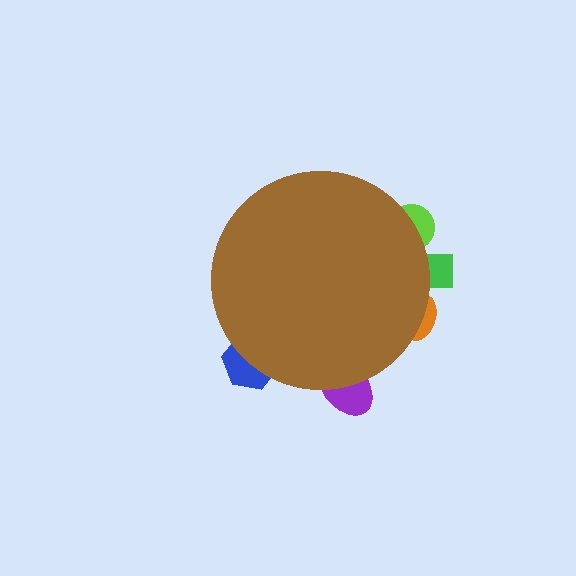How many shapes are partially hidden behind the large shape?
5 shapes are partially hidden.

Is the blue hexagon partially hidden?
Yes, the blue hexagon is partially hidden behind the brown circle.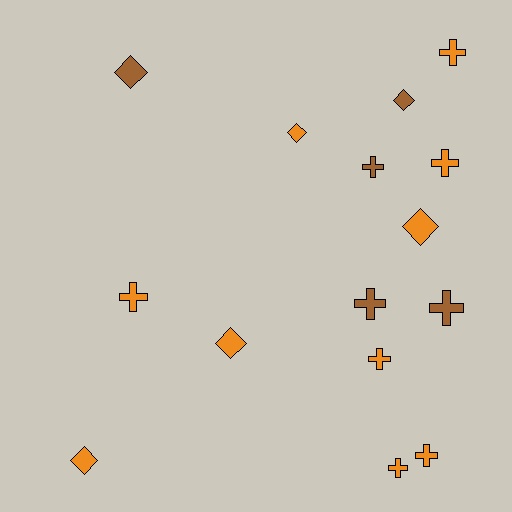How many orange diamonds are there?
There are 4 orange diamonds.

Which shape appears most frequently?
Cross, with 9 objects.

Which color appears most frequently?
Orange, with 10 objects.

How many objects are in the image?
There are 15 objects.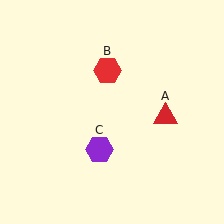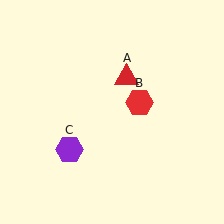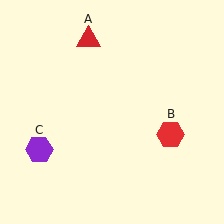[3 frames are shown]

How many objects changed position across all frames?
3 objects changed position: red triangle (object A), red hexagon (object B), purple hexagon (object C).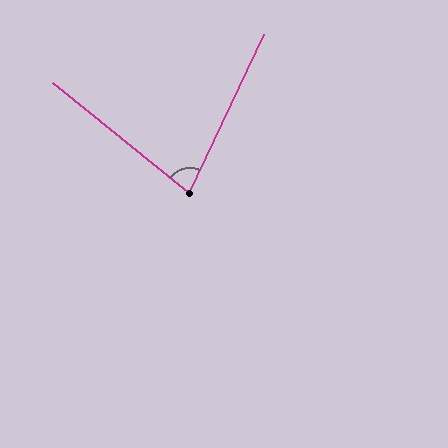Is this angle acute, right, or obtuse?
It is acute.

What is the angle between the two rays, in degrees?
Approximately 76 degrees.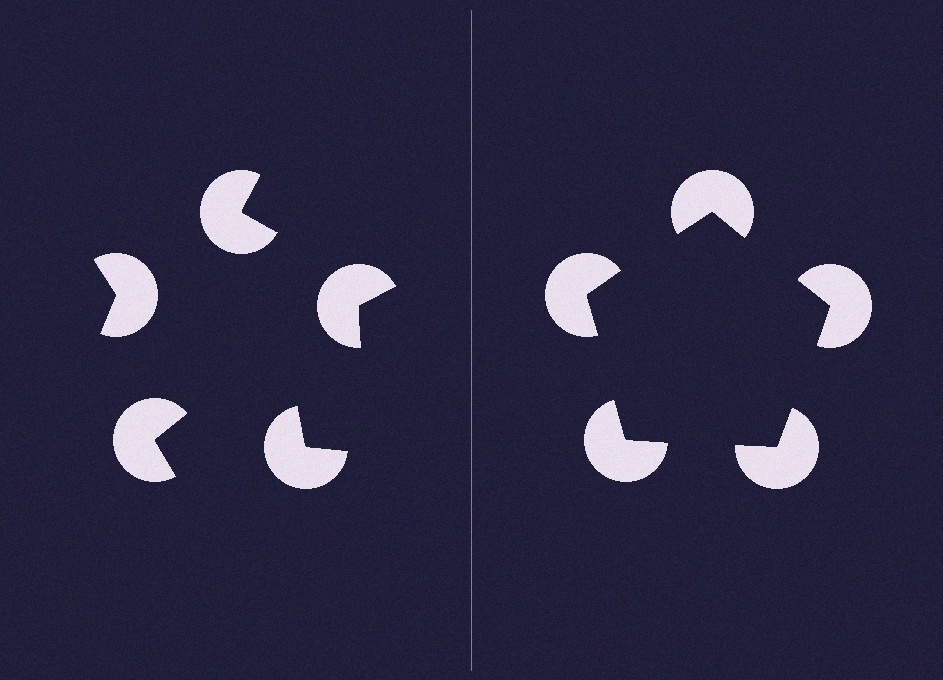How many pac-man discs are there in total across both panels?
10 — 5 on each side.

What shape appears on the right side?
An illusory pentagon.